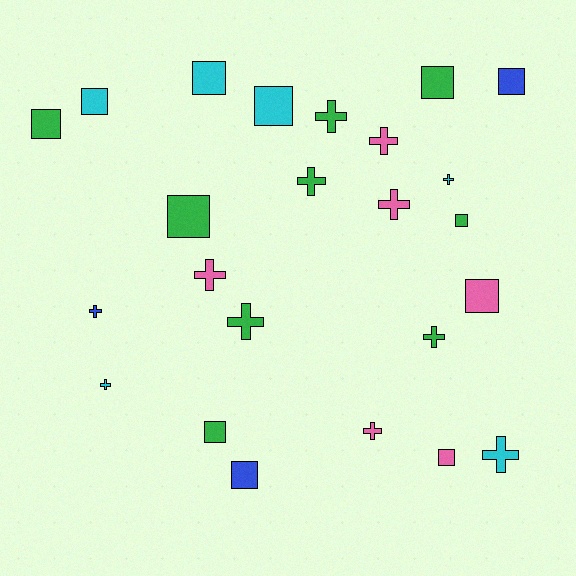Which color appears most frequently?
Green, with 9 objects.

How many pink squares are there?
There are 2 pink squares.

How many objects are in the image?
There are 24 objects.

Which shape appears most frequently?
Cross, with 12 objects.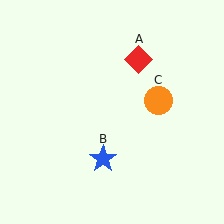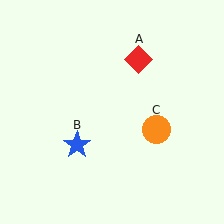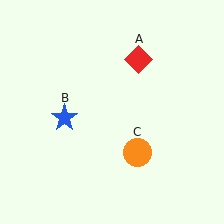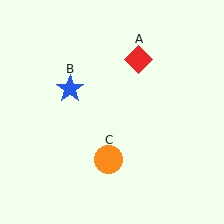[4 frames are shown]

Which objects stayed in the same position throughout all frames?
Red diamond (object A) remained stationary.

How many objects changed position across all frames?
2 objects changed position: blue star (object B), orange circle (object C).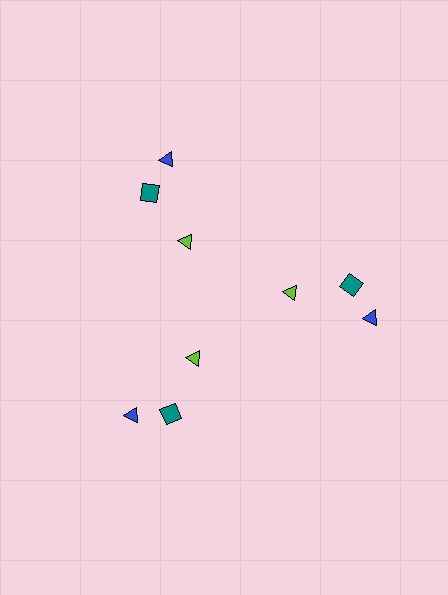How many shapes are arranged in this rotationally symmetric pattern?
There are 9 shapes, arranged in 3 groups of 3.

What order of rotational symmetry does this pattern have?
This pattern has 3-fold rotational symmetry.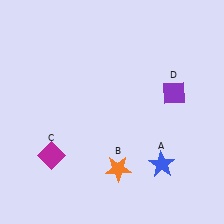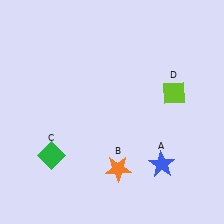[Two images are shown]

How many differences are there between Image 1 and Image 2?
There are 2 differences between the two images.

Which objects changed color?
C changed from magenta to green. D changed from purple to lime.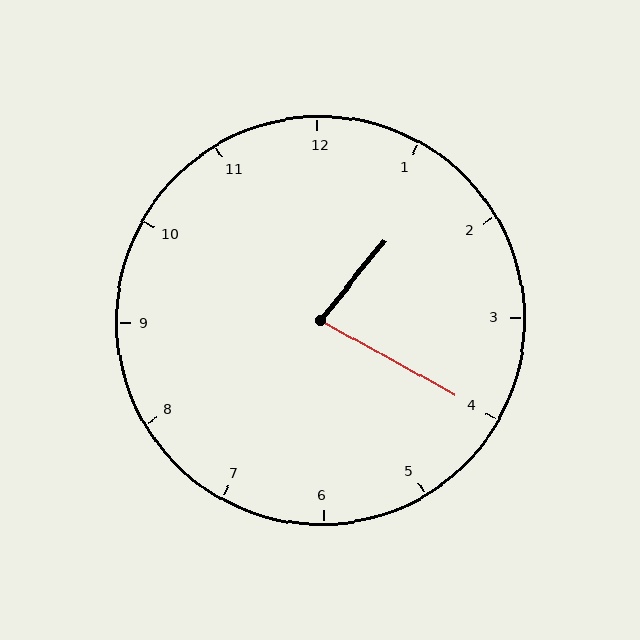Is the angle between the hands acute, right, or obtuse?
It is acute.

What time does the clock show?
1:20.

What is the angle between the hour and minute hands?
Approximately 80 degrees.